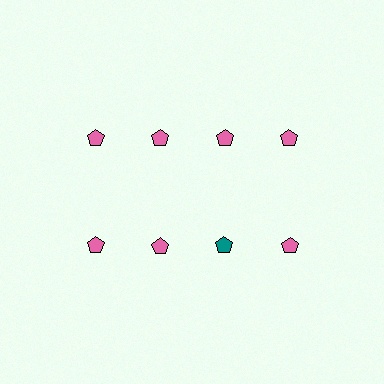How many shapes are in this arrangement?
There are 8 shapes arranged in a grid pattern.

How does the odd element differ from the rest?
It has a different color: teal instead of pink.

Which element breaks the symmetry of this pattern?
The teal pentagon in the second row, center column breaks the symmetry. All other shapes are pink pentagons.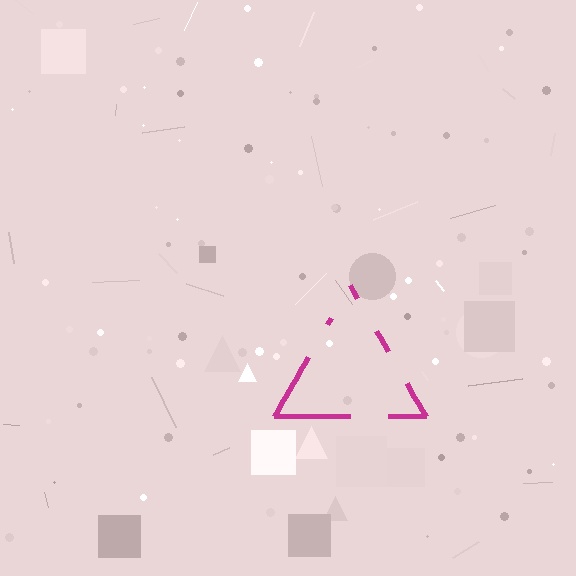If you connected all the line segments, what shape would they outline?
They would outline a triangle.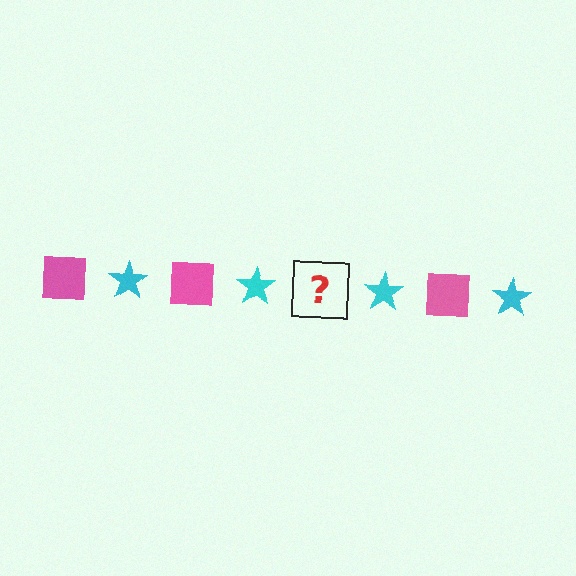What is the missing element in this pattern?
The missing element is a pink square.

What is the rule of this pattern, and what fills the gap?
The rule is that the pattern alternates between pink square and cyan star. The gap should be filled with a pink square.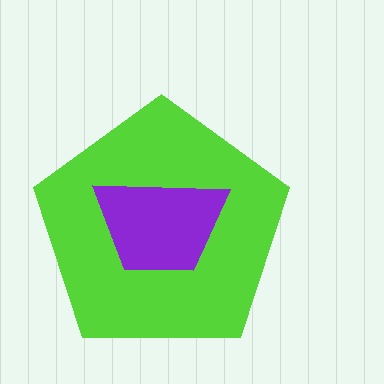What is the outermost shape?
The lime pentagon.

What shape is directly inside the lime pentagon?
The purple trapezoid.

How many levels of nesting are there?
2.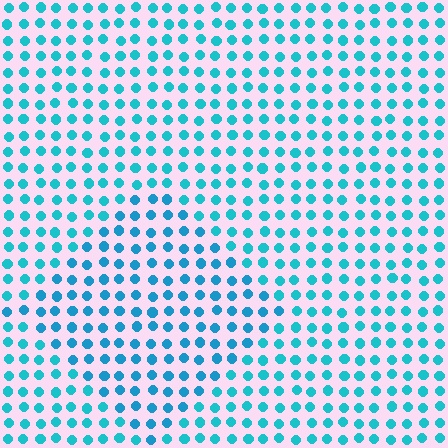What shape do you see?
I see a diamond.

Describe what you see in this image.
The image is filled with small cyan elements in a uniform arrangement. A diamond-shaped region is visible where the elements are tinted to a slightly different hue, forming a subtle color boundary.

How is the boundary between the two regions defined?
The boundary is defined purely by a slight shift in hue (about 15 degrees). Spacing, size, and orientation are identical on both sides.